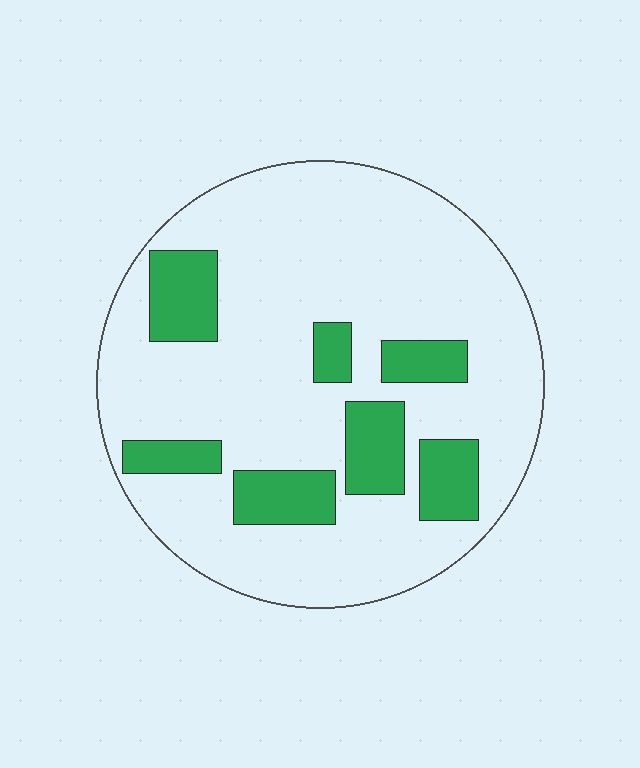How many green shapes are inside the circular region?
7.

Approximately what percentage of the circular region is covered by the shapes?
Approximately 20%.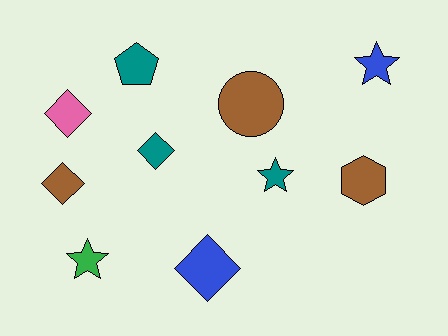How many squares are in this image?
There are no squares.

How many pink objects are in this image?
There is 1 pink object.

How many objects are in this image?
There are 10 objects.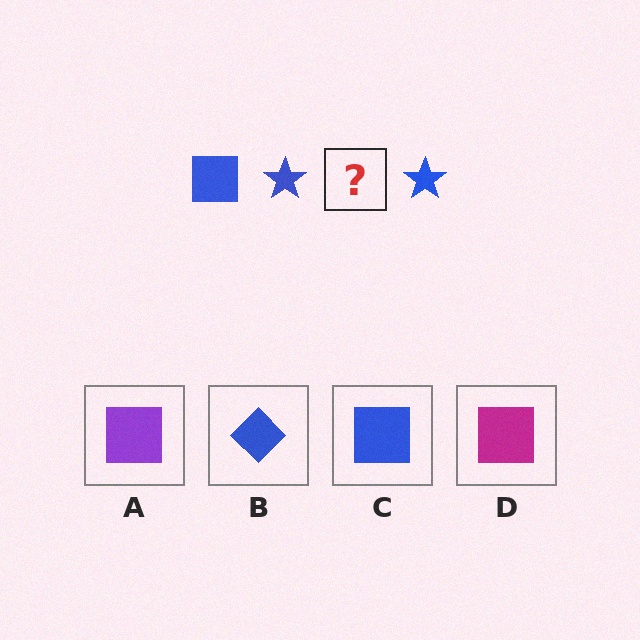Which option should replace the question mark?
Option C.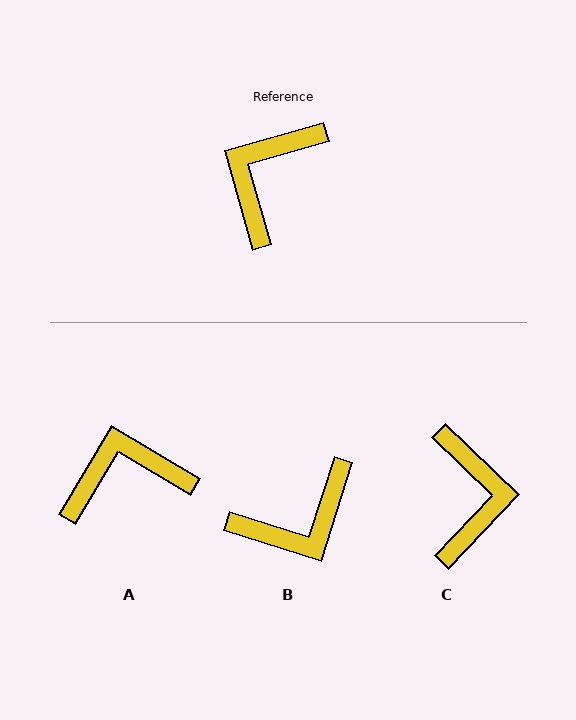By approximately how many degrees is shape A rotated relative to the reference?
Approximately 46 degrees clockwise.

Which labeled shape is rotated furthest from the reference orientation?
C, about 149 degrees away.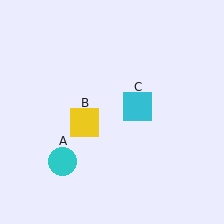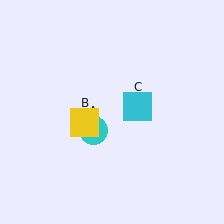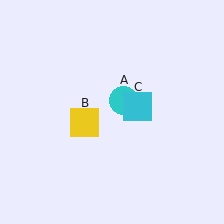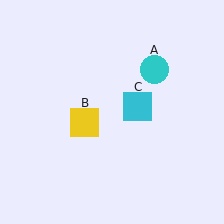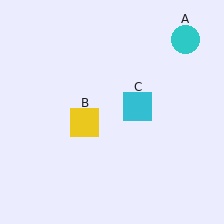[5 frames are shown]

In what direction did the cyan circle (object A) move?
The cyan circle (object A) moved up and to the right.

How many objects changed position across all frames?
1 object changed position: cyan circle (object A).